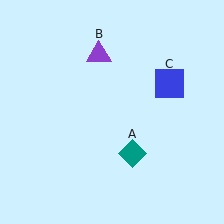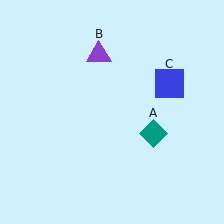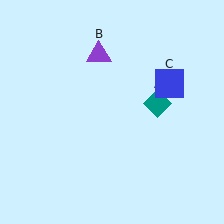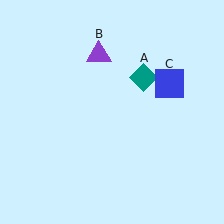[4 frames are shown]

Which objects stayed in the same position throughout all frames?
Purple triangle (object B) and blue square (object C) remained stationary.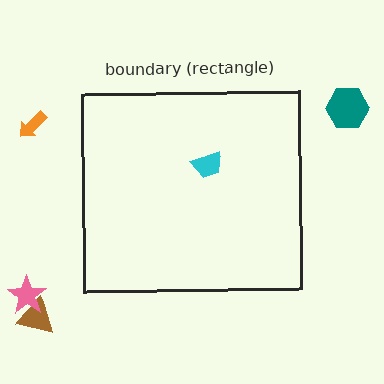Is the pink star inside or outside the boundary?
Outside.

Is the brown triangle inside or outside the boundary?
Outside.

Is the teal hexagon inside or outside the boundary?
Outside.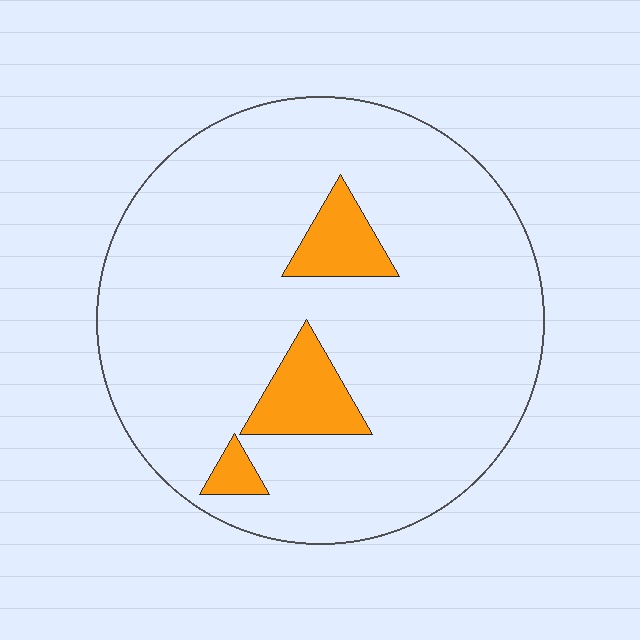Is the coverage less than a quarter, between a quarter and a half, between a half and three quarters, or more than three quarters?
Less than a quarter.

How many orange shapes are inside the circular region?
3.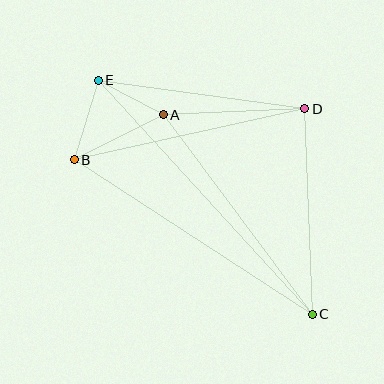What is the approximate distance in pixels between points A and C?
The distance between A and C is approximately 249 pixels.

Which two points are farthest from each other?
Points C and E are farthest from each other.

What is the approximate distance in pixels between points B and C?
The distance between B and C is approximately 284 pixels.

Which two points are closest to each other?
Points A and E are closest to each other.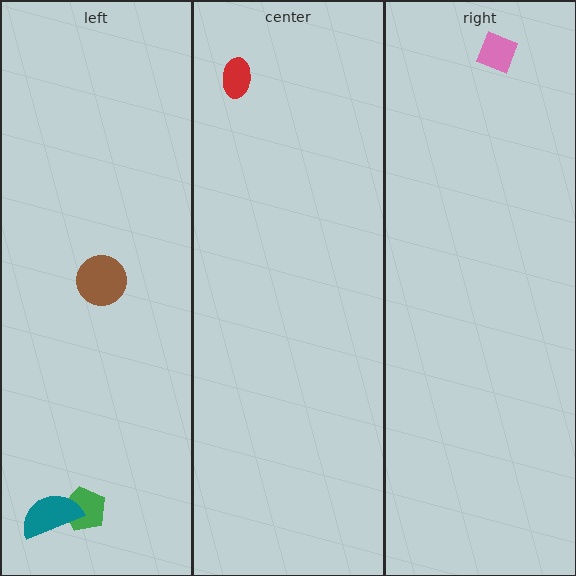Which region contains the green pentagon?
The left region.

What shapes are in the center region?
The red ellipse.